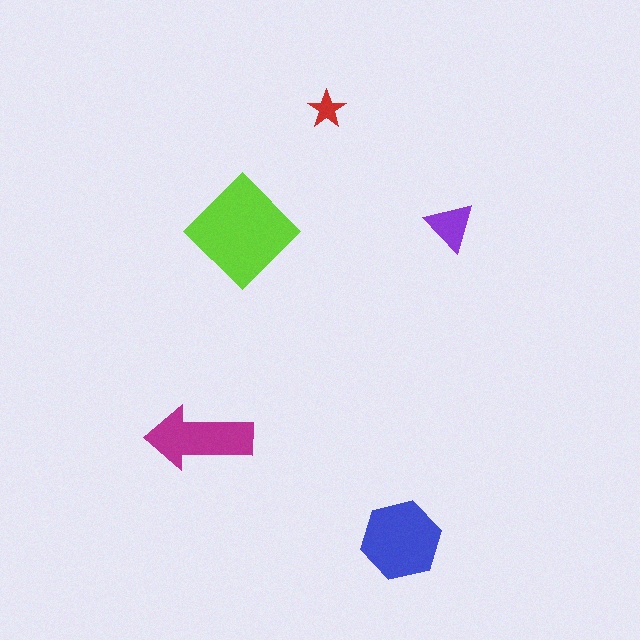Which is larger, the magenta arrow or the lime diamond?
The lime diamond.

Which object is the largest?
The lime diamond.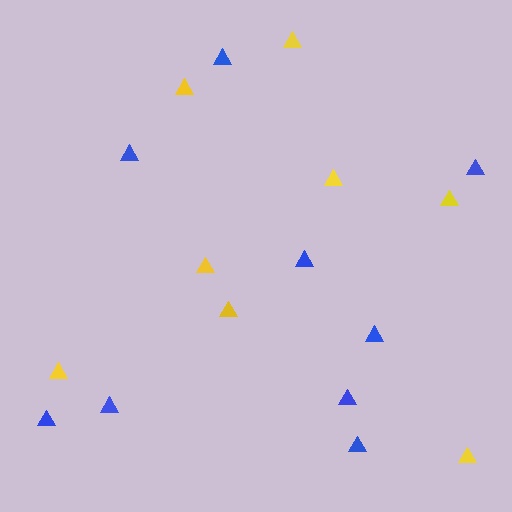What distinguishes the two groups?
There are 2 groups: one group of yellow triangles (8) and one group of blue triangles (9).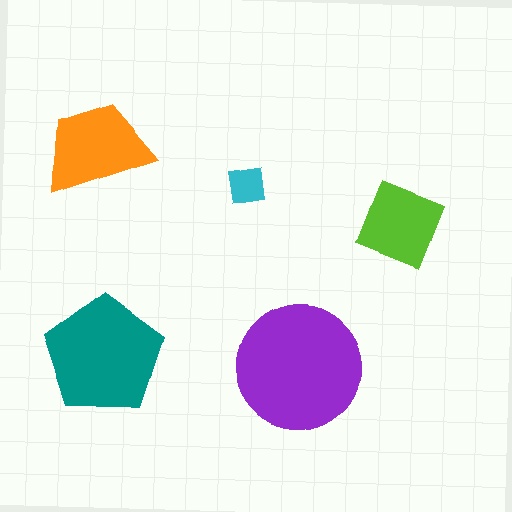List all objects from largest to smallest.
The purple circle, the teal pentagon, the orange trapezoid, the lime square, the cyan square.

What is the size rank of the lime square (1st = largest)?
4th.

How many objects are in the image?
There are 5 objects in the image.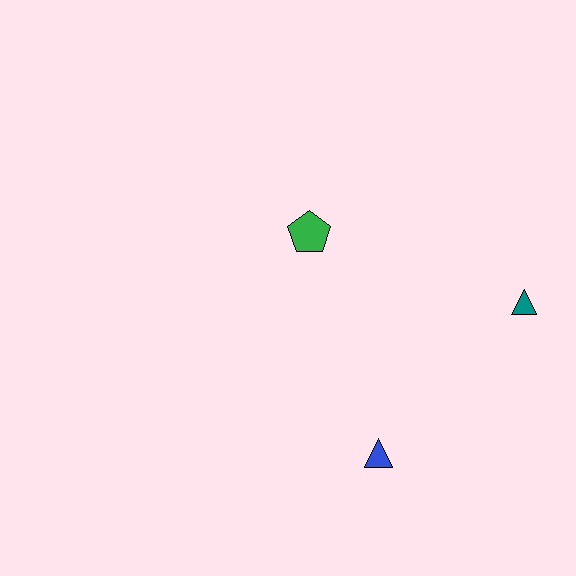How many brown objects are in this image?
There are no brown objects.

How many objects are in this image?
There are 3 objects.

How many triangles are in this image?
There are 2 triangles.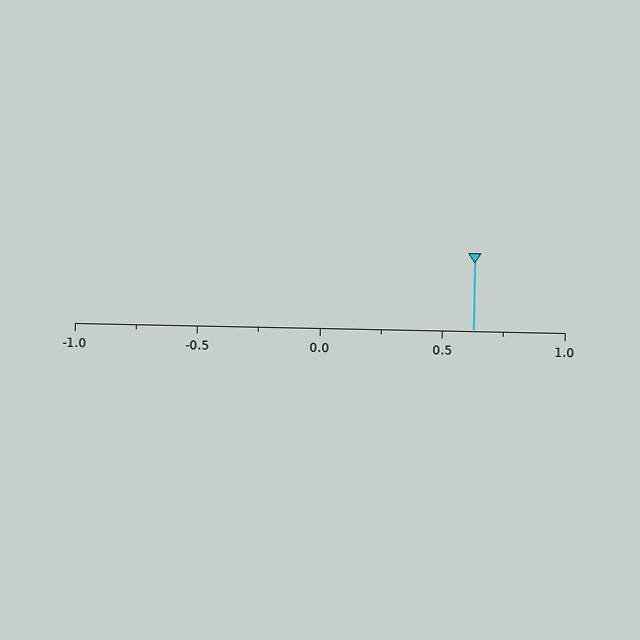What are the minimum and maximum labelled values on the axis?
The axis runs from -1.0 to 1.0.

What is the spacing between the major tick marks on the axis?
The major ticks are spaced 0.5 apart.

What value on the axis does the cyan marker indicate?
The marker indicates approximately 0.62.